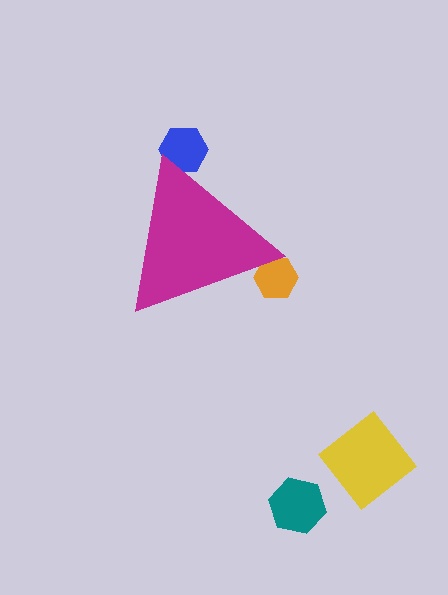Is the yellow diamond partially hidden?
No, the yellow diamond is fully visible.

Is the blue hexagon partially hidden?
Yes, the blue hexagon is partially hidden behind the magenta triangle.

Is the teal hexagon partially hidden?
No, the teal hexagon is fully visible.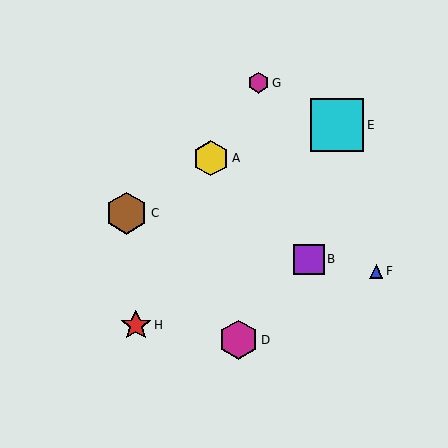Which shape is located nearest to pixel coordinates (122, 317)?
The red star (labeled H) at (136, 325) is nearest to that location.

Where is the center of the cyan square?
The center of the cyan square is at (337, 125).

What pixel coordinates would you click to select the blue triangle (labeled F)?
Click at (376, 271) to select the blue triangle F.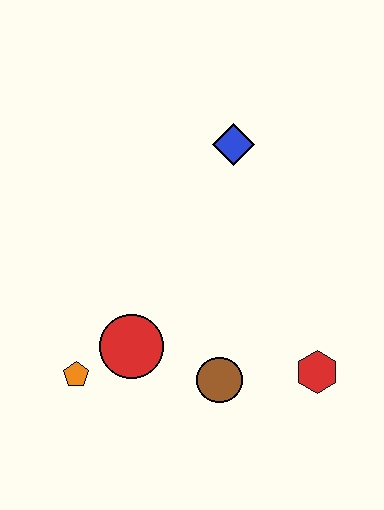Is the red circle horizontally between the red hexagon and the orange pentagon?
Yes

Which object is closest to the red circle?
The orange pentagon is closest to the red circle.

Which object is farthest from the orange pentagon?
The blue diamond is farthest from the orange pentagon.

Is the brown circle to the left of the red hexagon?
Yes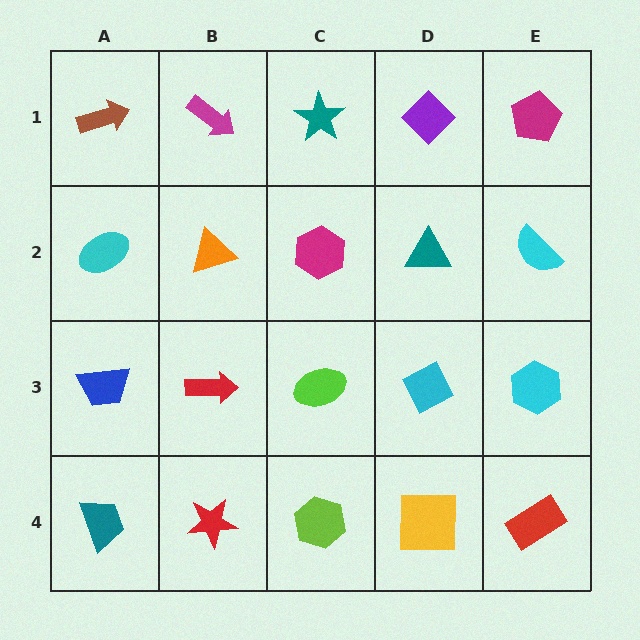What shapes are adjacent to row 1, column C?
A magenta hexagon (row 2, column C), a magenta arrow (row 1, column B), a purple diamond (row 1, column D).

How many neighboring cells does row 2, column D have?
4.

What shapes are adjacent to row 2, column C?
A teal star (row 1, column C), a lime ellipse (row 3, column C), an orange triangle (row 2, column B), a teal triangle (row 2, column D).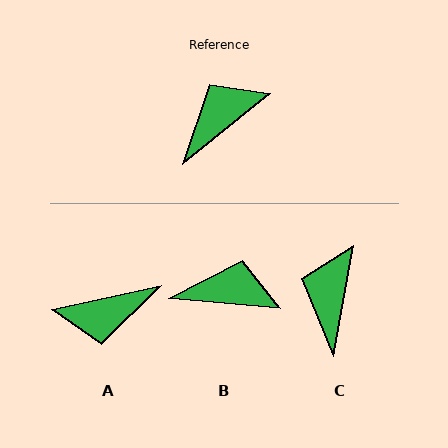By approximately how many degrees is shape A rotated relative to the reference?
Approximately 153 degrees counter-clockwise.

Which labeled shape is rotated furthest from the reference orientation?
A, about 153 degrees away.